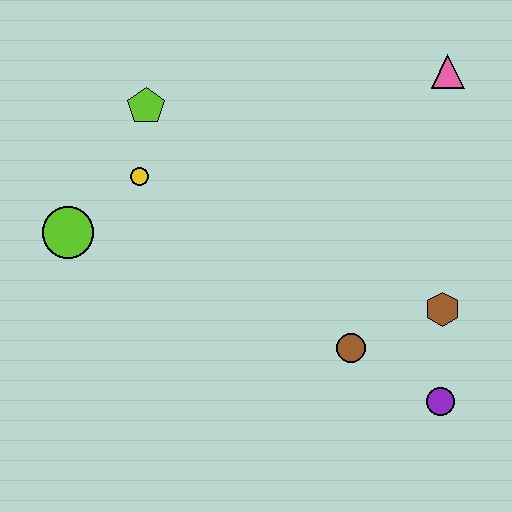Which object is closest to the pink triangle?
The brown hexagon is closest to the pink triangle.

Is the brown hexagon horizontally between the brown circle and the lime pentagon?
No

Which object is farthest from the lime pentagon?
The purple circle is farthest from the lime pentagon.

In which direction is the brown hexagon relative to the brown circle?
The brown hexagon is to the right of the brown circle.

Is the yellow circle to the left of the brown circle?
Yes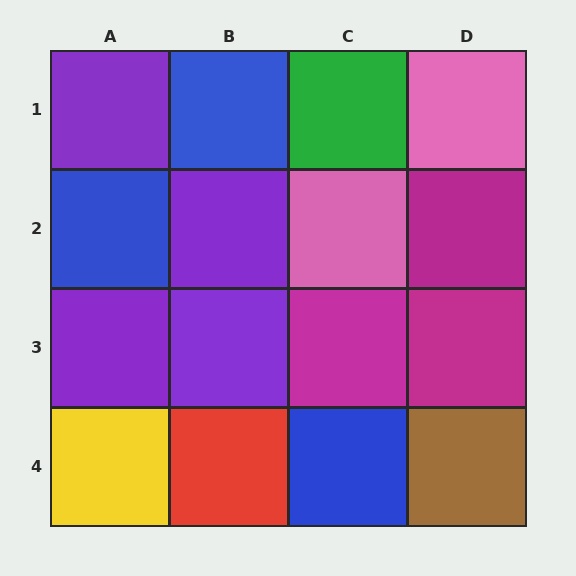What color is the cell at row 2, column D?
Magenta.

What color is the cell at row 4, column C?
Blue.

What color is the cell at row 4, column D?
Brown.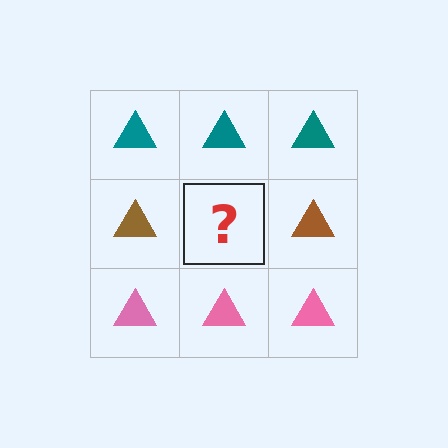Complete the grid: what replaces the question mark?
The question mark should be replaced with a brown triangle.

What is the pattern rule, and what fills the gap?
The rule is that each row has a consistent color. The gap should be filled with a brown triangle.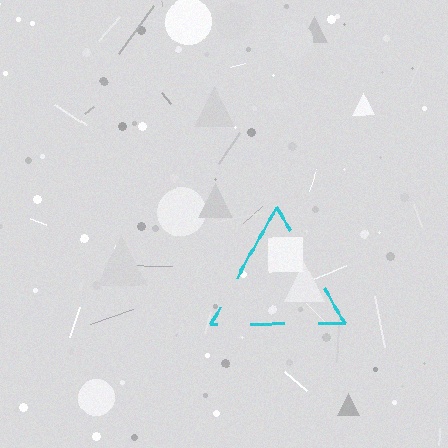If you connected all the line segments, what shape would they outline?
They would outline a triangle.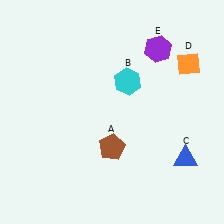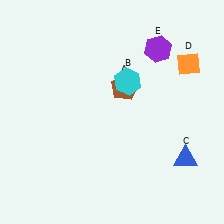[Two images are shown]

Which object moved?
The brown pentagon (A) moved up.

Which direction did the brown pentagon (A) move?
The brown pentagon (A) moved up.